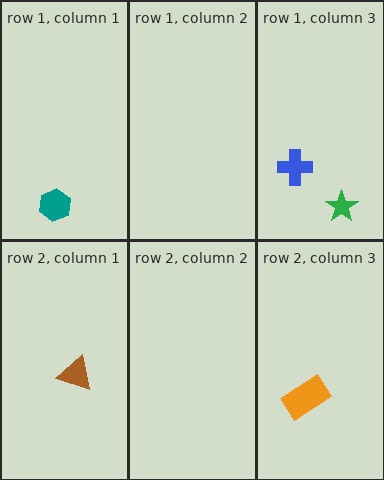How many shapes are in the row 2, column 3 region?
1.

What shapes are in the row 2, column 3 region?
The orange rectangle.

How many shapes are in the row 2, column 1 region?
1.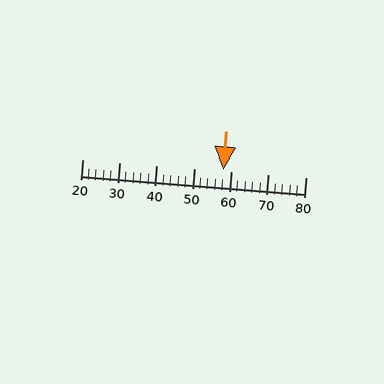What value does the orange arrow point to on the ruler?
The orange arrow points to approximately 58.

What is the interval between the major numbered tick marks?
The major tick marks are spaced 10 units apart.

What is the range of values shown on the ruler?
The ruler shows values from 20 to 80.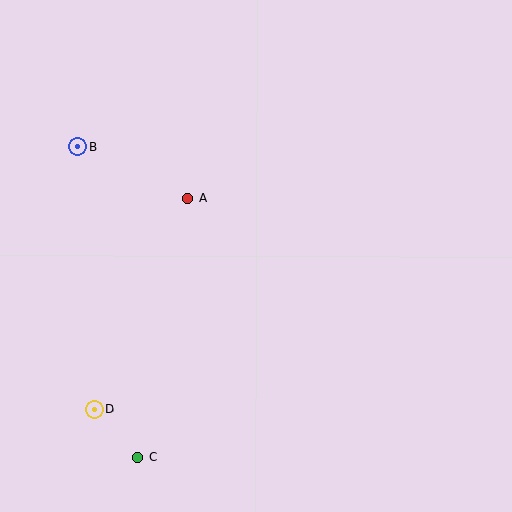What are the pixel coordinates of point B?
Point B is at (78, 147).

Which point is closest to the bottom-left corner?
Point D is closest to the bottom-left corner.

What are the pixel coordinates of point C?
Point C is at (138, 457).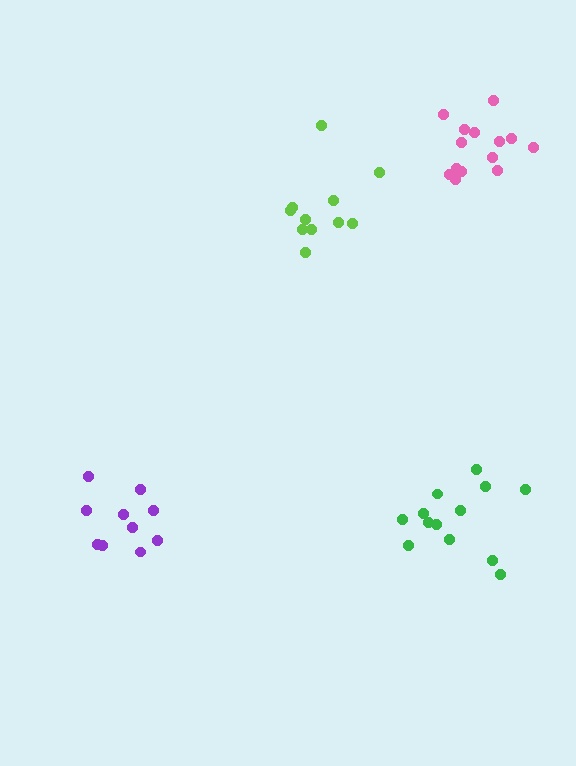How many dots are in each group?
Group 1: 14 dots, Group 2: 10 dots, Group 3: 13 dots, Group 4: 11 dots (48 total).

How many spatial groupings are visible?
There are 4 spatial groupings.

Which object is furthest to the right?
The pink cluster is rightmost.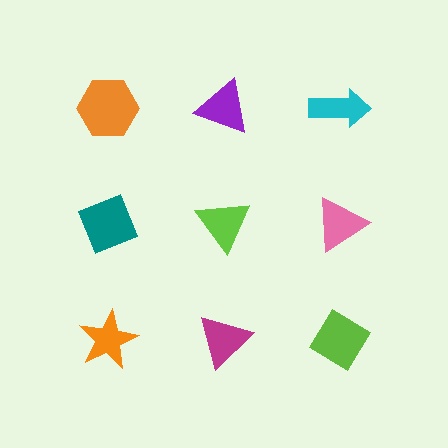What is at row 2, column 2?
A lime triangle.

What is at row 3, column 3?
A lime diamond.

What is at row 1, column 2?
A purple triangle.